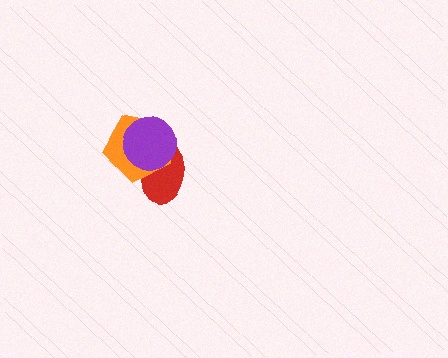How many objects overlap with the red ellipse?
2 objects overlap with the red ellipse.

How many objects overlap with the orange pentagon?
2 objects overlap with the orange pentagon.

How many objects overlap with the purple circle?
2 objects overlap with the purple circle.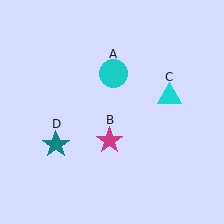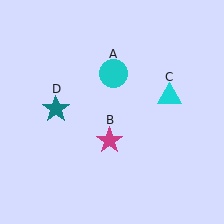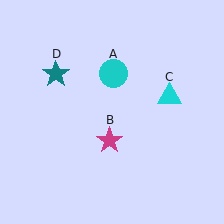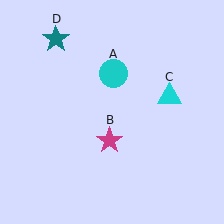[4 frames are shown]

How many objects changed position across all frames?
1 object changed position: teal star (object D).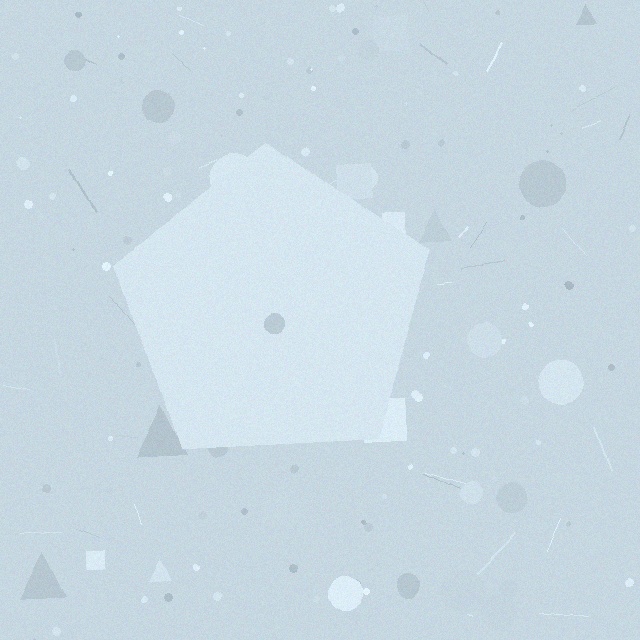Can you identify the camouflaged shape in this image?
The camouflaged shape is a pentagon.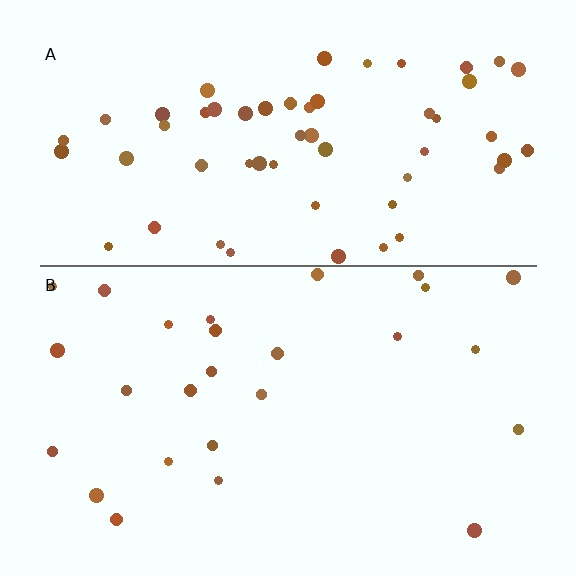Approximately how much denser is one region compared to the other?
Approximately 2.2× — region A over region B.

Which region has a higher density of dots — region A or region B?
A (the top).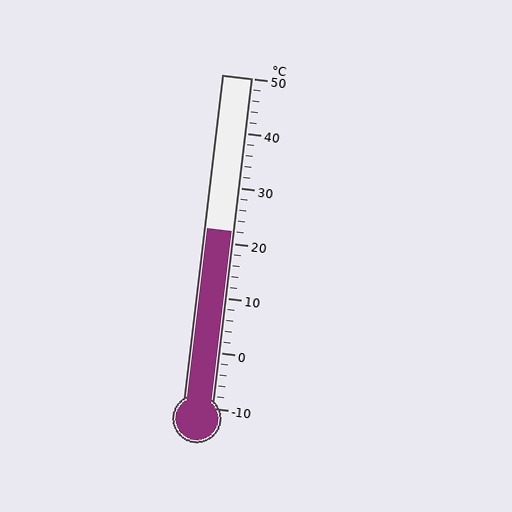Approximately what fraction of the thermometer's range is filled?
The thermometer is filled to approximately 55% of its range.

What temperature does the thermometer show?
The thermometer shows approximately 22°C.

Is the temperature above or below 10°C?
The temperature is above 10°C.